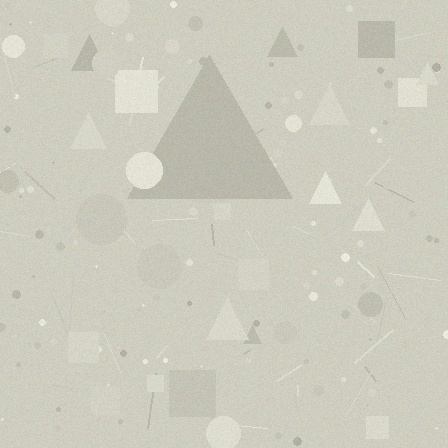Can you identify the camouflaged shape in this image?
The camouflaged shape is a triangle.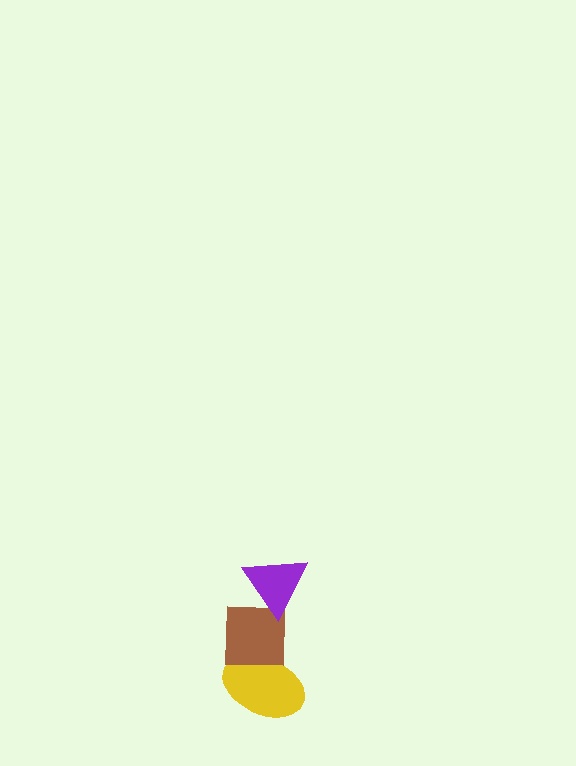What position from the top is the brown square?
The brown square is 2nd from the top.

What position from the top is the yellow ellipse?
The yellow ellipse is 3rd from the top.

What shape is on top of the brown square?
The purple triangle is on top of the brown square.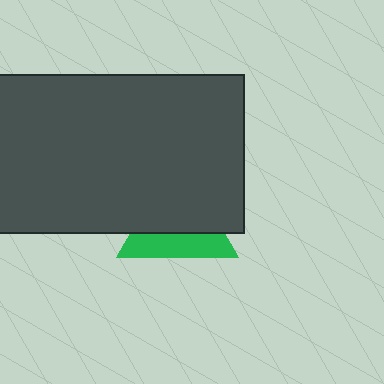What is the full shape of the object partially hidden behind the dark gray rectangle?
The partially hidden object is a green triangle.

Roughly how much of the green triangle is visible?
A small part of it is visible (roughly 40%).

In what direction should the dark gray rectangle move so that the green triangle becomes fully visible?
The dark gray rectangle should move up. That is the shortest direction to clear the overlap and leave the green triangle fully visible.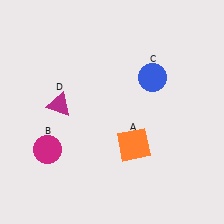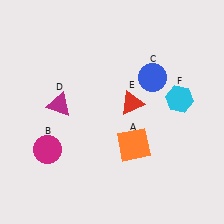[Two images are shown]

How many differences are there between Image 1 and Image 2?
There are 2 differences between the two images.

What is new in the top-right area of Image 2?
A red triangle (E) was added in the top-right area of Image 2.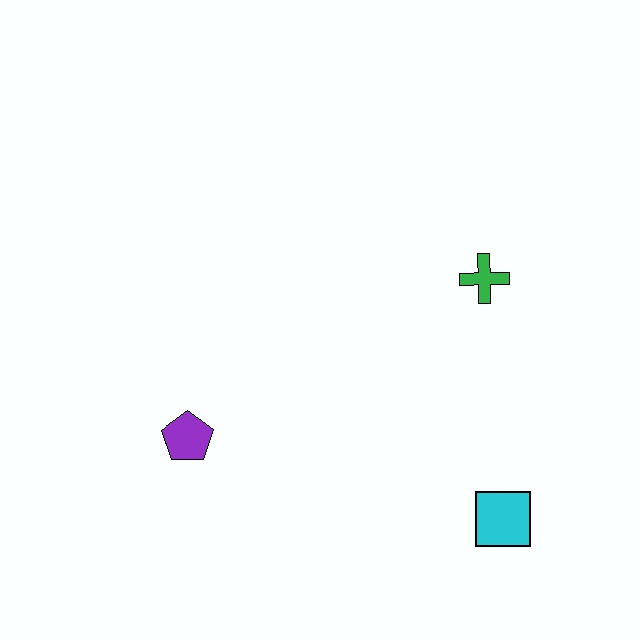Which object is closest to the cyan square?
The green cross is closest to the cyan square.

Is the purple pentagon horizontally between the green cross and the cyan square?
No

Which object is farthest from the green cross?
The purple pentagon is farthest from the green cross.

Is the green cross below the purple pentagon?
No